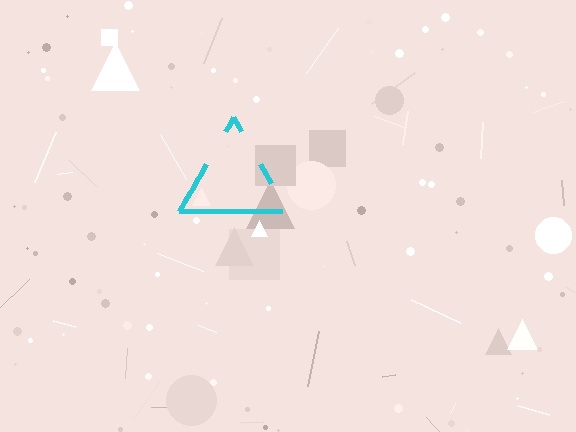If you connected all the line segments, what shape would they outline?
They would outline a triangle.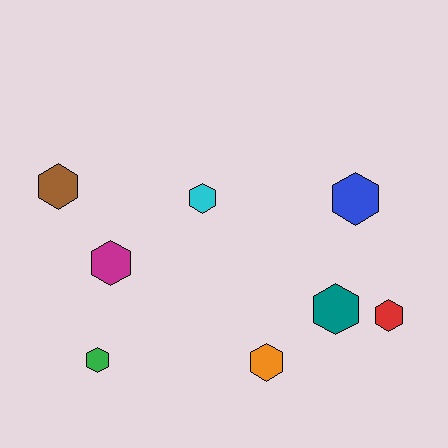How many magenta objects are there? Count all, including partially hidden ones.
There is 1 magenta object.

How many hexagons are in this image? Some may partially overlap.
There are 8 hexagons.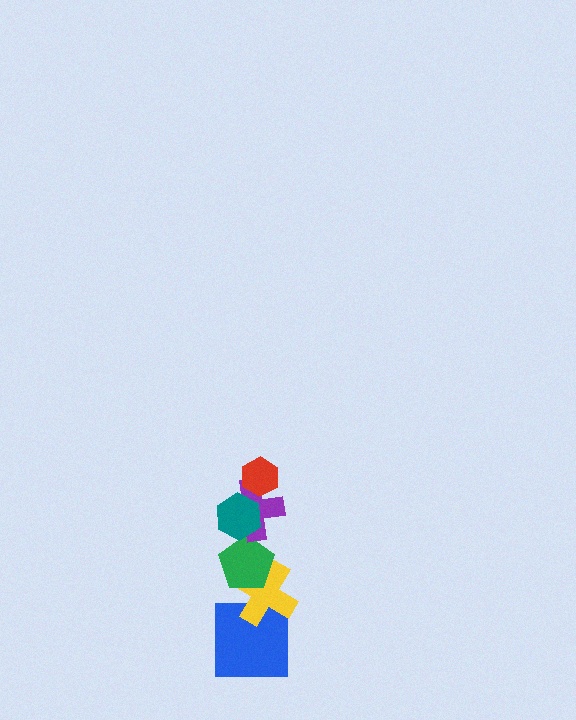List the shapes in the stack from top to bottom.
From top to bottom: the red hexagon, the teal hexagon, the purple cross, the green pentagon, the yellow cross, the blue square.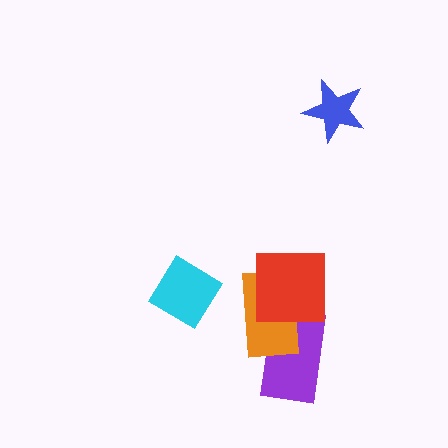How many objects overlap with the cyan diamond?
0 objects overlap with the cyan diamond.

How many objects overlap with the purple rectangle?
2 objects overlap with the purple rectangle.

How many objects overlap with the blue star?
0 objects overlap with the blue star.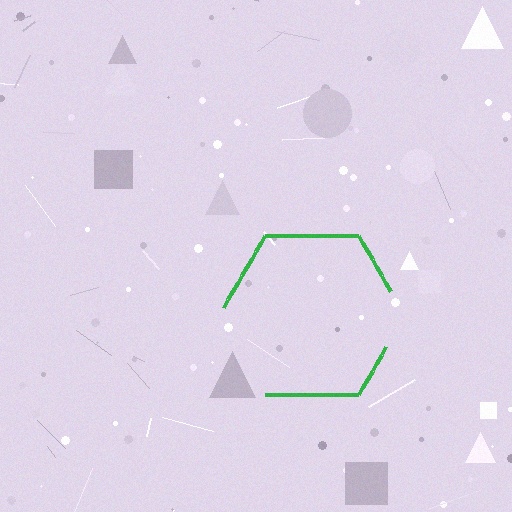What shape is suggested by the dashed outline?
The dashed outline suggests a hexagon.